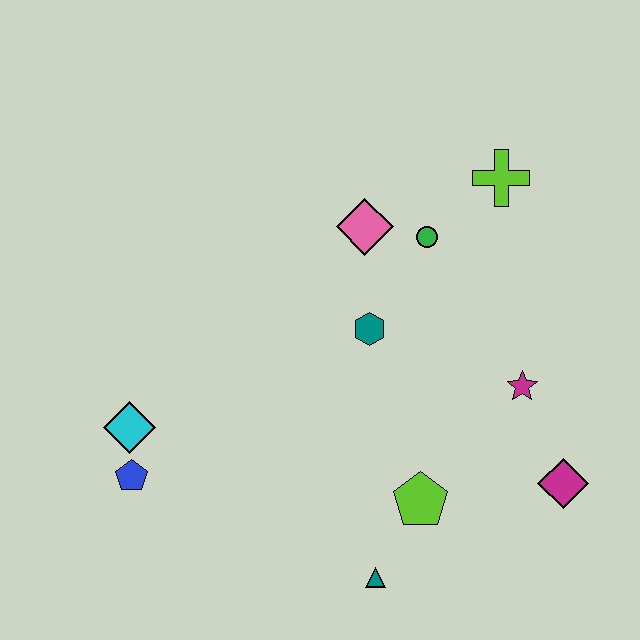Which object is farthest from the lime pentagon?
The lime cross is farthest from the lime pentagon.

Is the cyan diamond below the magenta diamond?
No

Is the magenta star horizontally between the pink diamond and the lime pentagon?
No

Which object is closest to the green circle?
The pink diamond is closest to the green circle.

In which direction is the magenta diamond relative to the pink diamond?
The magenta diamond is below the pink diamond.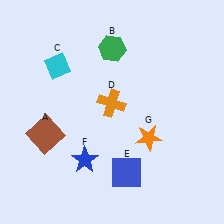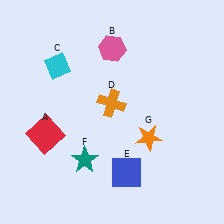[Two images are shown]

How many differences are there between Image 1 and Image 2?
There are 3 differences between the two images.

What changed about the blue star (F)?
In Image 1, F is blue. In Image 2, it changed to teal.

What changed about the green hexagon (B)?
In Image 1, B is green. In Image 2, it changed to pink.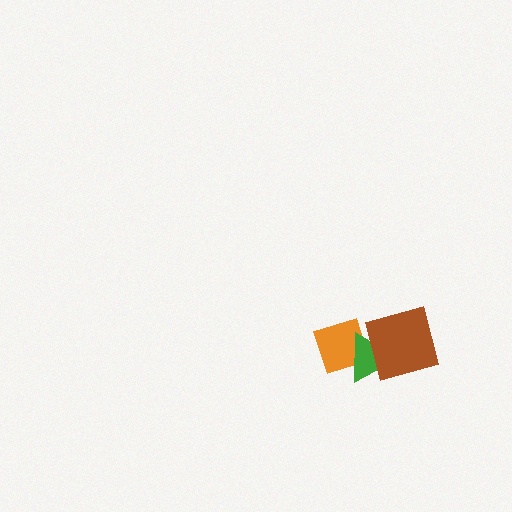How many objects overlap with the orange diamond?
1 object overlaps with the orange diamond.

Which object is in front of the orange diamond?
The green triangle is in front of the orange diamond.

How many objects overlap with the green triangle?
2 objects overlap with the green triangle.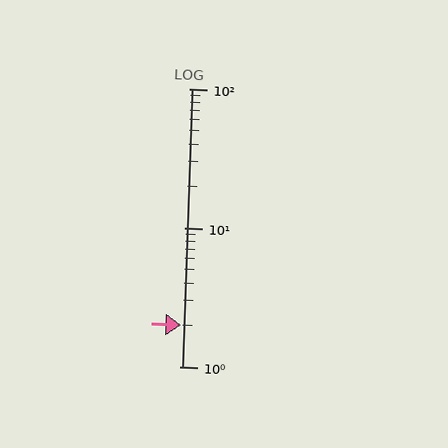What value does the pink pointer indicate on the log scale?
The pointer indicates approximately 2.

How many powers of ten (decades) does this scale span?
The scale spans 2 decades, from 1 to 100.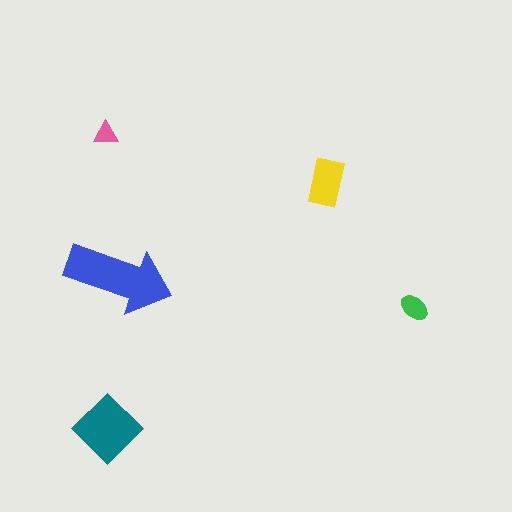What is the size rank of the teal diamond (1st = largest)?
2nd.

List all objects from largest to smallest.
The blue arrow, the teal diamond, the yellow rectangle, the green ellipse, the pink triangle.